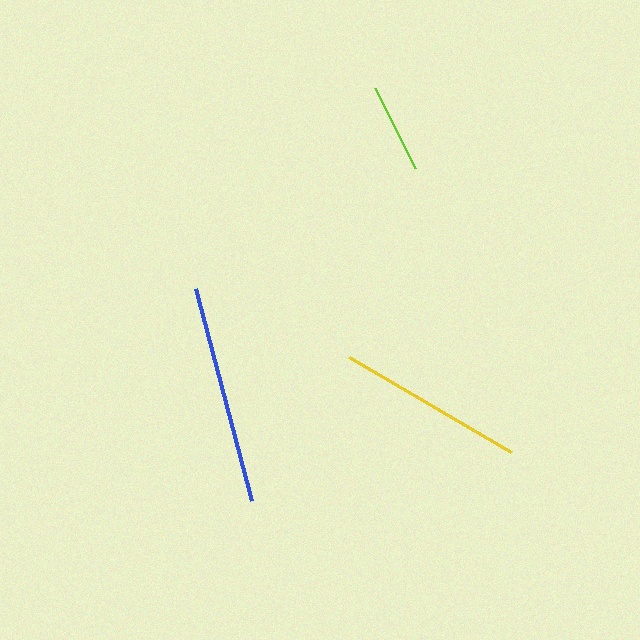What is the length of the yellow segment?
The yellow segment is approximately 187 pixels long.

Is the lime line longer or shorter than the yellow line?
The yellow line is longer than the lime line.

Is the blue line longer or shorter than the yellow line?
The blue line is longer than the yellow line.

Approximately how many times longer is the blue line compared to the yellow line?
The blue line is approximately 1.2 times the length of the yellow line.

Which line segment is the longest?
The blue line is the longest at approximately 220 pixels.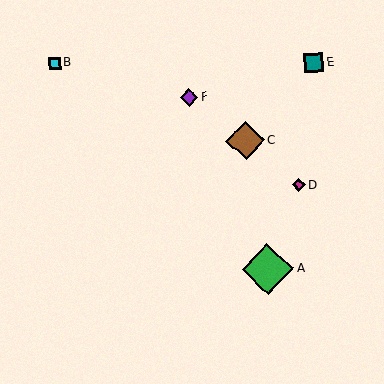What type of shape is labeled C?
Shape C is a brown diamond.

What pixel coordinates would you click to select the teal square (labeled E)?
Click at (314, 63) to select the teal square E.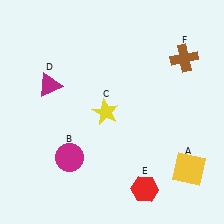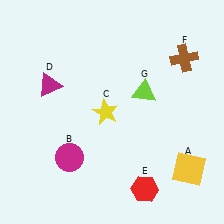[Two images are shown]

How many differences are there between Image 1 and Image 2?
There is 1 difference between the two images.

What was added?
A lime triangle (G) was added in Image 2.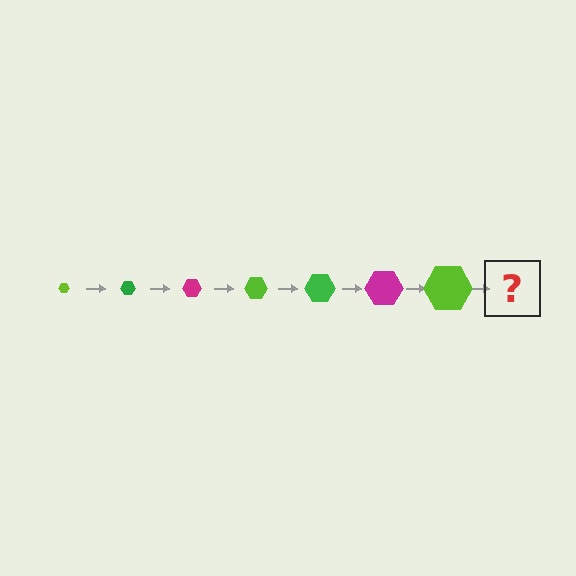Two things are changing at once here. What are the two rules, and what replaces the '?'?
The two rules are that the hexagon grows larger each step and the color cycles through lime, green, and magenta. The '?' should be a green hexagon, larger than the previous one.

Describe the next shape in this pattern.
It should be a green hexagon, larger than the previous one.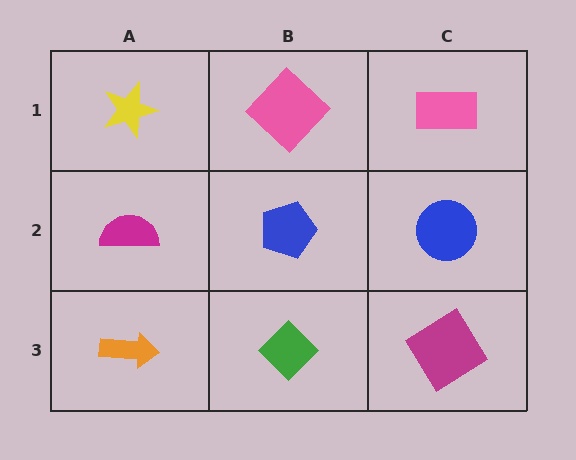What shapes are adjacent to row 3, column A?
A magenta semicircle (row 2, column A), a green diamond (row 3, column B).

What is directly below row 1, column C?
A blue circle.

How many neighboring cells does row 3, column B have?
3.